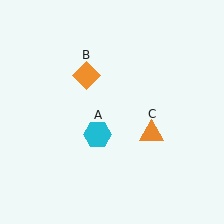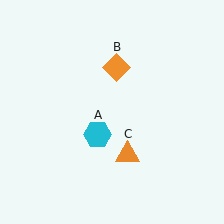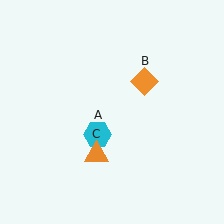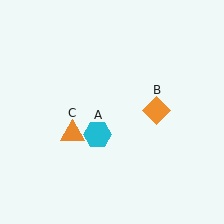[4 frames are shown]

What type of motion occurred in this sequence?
The orange diamond (object B), orange triangle (object C) rotated clockwise around the center of the scene.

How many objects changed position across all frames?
2 objects changed position: orange diamond (object B), orange triangle (object C).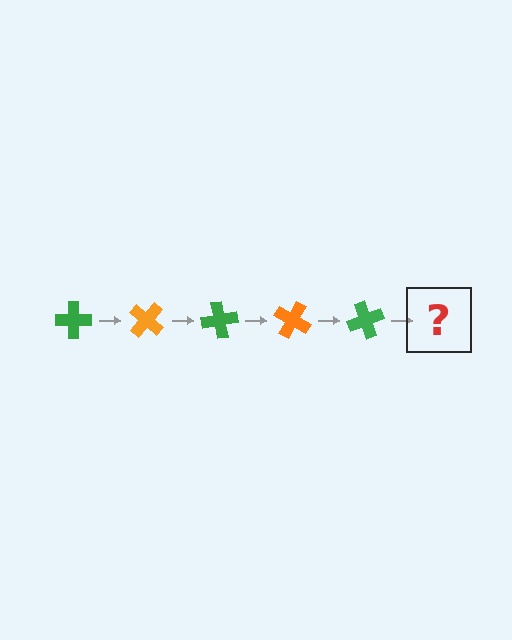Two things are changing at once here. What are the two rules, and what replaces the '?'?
The two rules are that it rotates 40 degrees each step and the color cycles through green and orange. The '?' should be an orange cross, rotated 200 degrees from the start.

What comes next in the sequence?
The next element should be an orange cross, rotated 200 degrees from the start.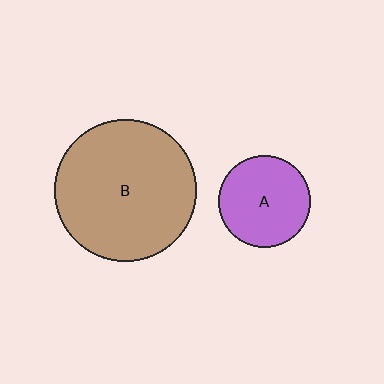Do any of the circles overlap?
No, none of the circles overlap.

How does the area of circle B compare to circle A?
Approximately 2.4 times.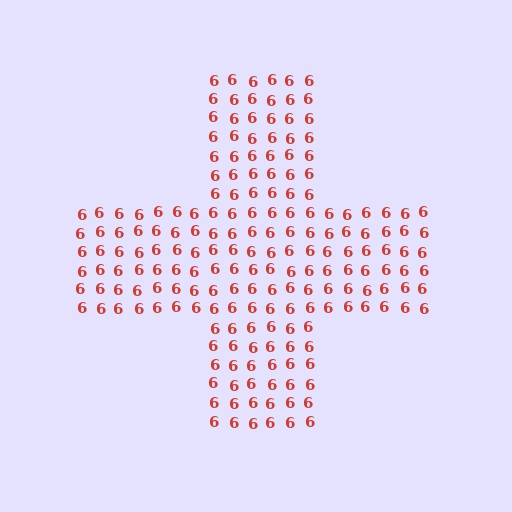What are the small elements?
The small elements are digit 6's.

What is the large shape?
The large shape is a cross.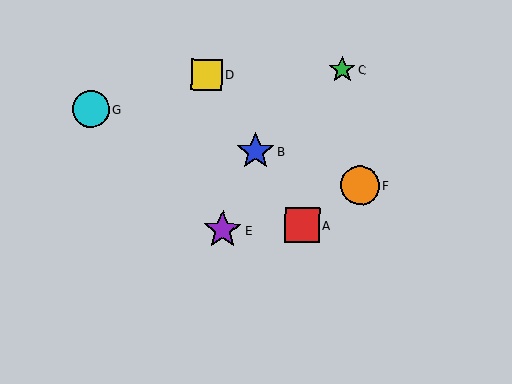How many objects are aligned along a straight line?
3 objects (A, B, D) are aligned along a straight line.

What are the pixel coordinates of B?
Object B is at (255, 151).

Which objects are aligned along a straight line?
Objects A, B, D are aligned along a straight line.